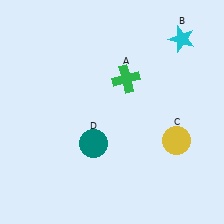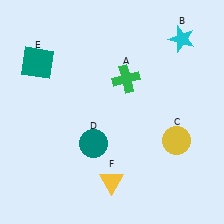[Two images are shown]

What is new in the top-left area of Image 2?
A teal square (E) was added in the top-left area of Image 2.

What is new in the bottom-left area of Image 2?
A yellow triangle (F) was added in the bottom-left area of Image 2.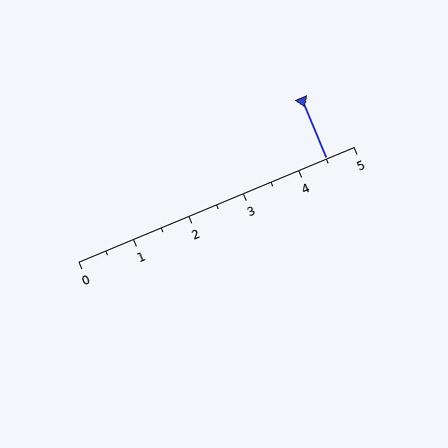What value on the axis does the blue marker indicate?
The marker indicates approximately 4.5.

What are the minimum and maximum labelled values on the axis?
The axis runs from 0 to 5.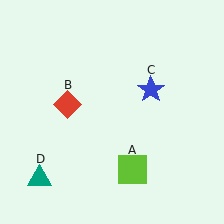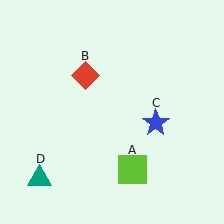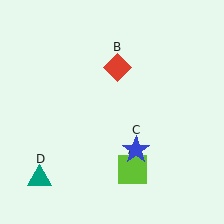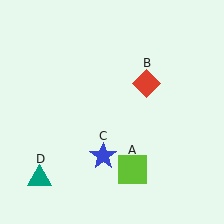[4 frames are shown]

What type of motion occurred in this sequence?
The red diamond (object B), blue star (object C) rotated clockwise around the center of the scene.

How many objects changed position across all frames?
2 objects changed position: red diamond (object B), blue star (object C).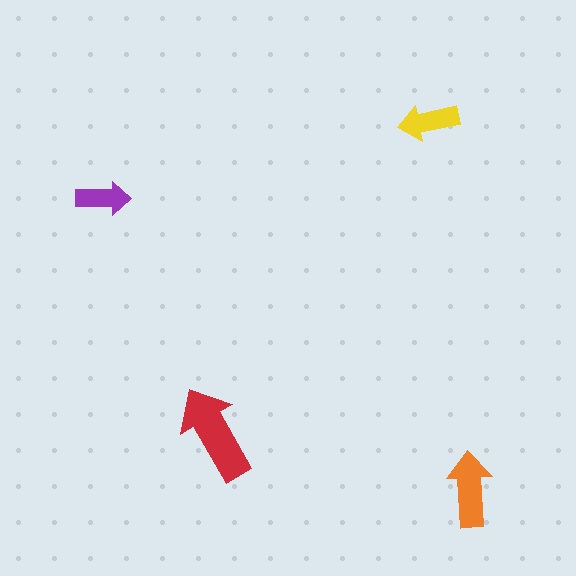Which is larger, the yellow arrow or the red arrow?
The red one.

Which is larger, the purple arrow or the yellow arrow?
The yellow one.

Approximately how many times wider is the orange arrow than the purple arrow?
About 1.5 times wider.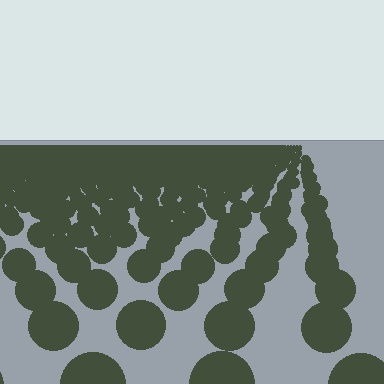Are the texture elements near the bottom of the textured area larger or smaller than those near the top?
Larger. Near the bottom, elements are closer to the viewer and appear at a bigger on-screen size.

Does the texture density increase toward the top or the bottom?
Density increases toward the top.